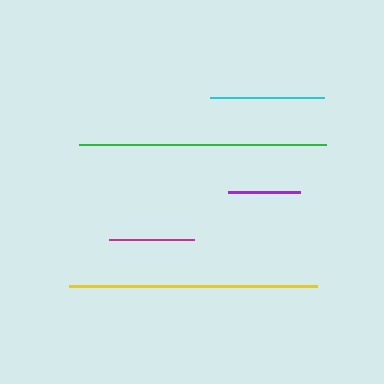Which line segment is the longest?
The yellow line is the longest at approximately 248 pixels.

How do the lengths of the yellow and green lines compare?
The yellow and green lines are approximately the same length.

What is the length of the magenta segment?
The magenta segment is approximately 86 pixels long.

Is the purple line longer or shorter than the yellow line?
The yellow line is longer than the purple line.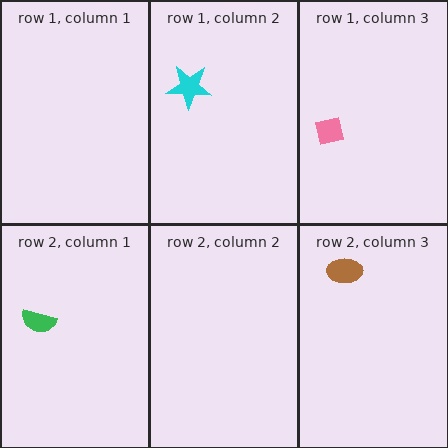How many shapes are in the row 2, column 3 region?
1.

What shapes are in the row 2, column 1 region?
The green semicircle.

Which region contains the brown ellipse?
The row 2, column 3 region.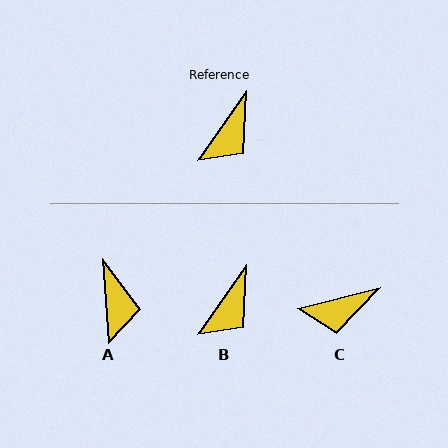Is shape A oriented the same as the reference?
No, it is off by about 39 degrees.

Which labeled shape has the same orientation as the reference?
B.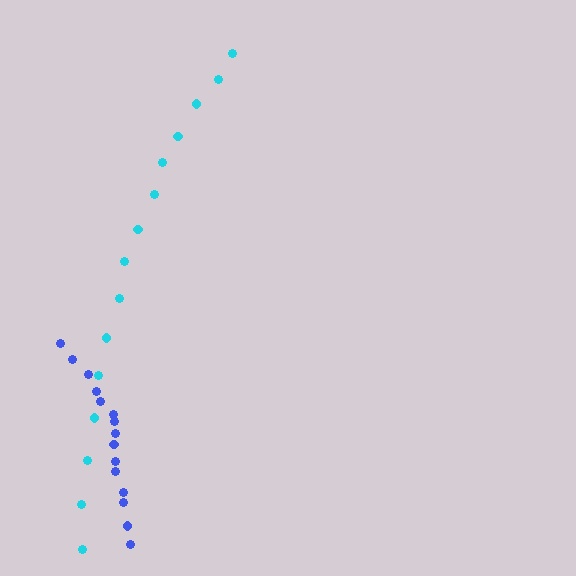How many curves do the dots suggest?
There are 2 distinct paths.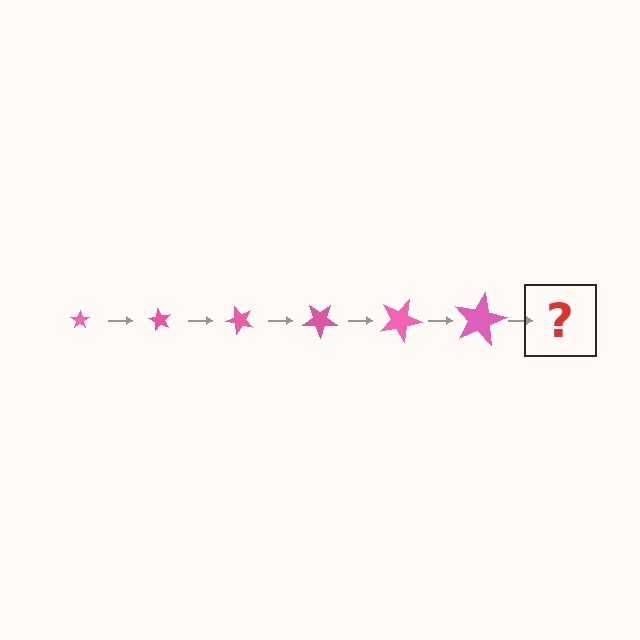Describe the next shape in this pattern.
It should be a star, larger than the previous one and rotated 360 degrees from the start.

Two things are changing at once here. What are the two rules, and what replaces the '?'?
The two rules are that the star grows larger each step and it rotates 60 degrees each step. The '?' should be a star, larger than the previous one and rotated 360 degrees from the start.